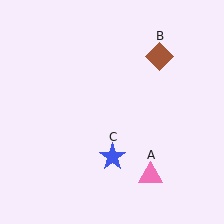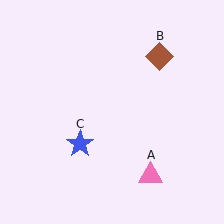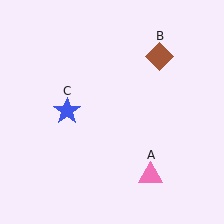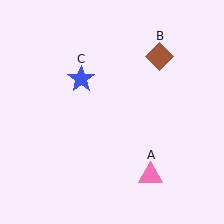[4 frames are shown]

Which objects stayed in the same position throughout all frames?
Pink triangle (object A) and brown diamond (object B) remained stationary.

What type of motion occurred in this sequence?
The blue star (object C) rotated clockwise around the center of the scene.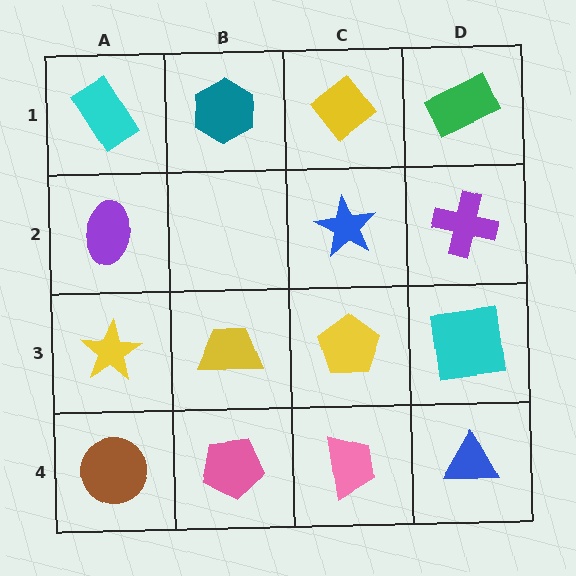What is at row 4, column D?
A blue triangle.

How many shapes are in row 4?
4 shapes.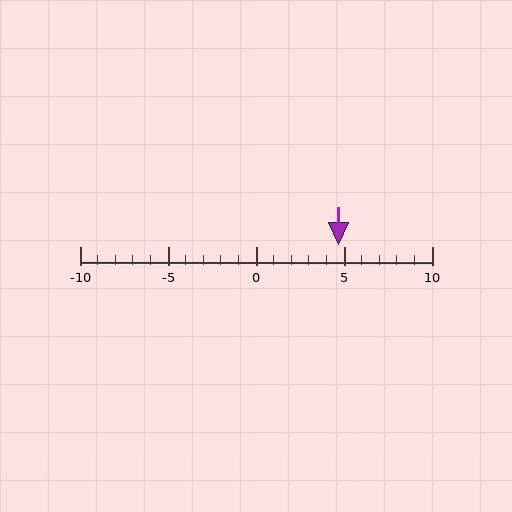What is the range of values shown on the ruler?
The ruler shows values from -10 to 10.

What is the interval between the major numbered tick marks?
The major tick marks are spaced 5 units apart.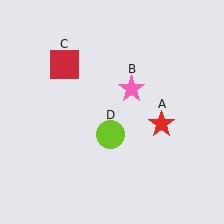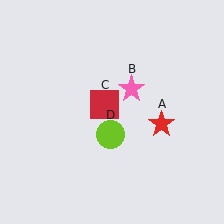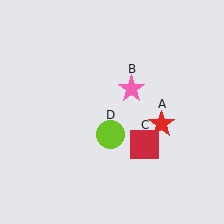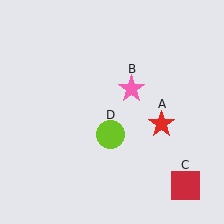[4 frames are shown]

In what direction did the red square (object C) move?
The red square (object C) moved down and to the right.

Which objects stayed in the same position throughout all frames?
Red star (object A) and pink star (object B) and lime circle (object D) remained stationary.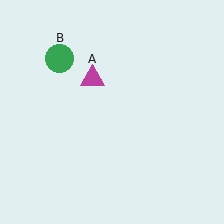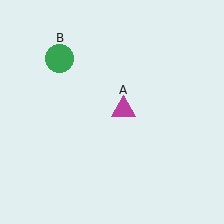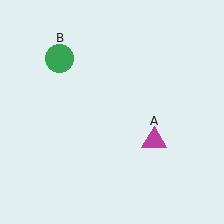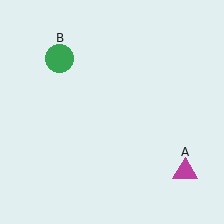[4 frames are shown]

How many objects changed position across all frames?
1 object changed position: magenta triangle (object A).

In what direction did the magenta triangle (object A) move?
The magenta triangle (object A) moved down and to the right.